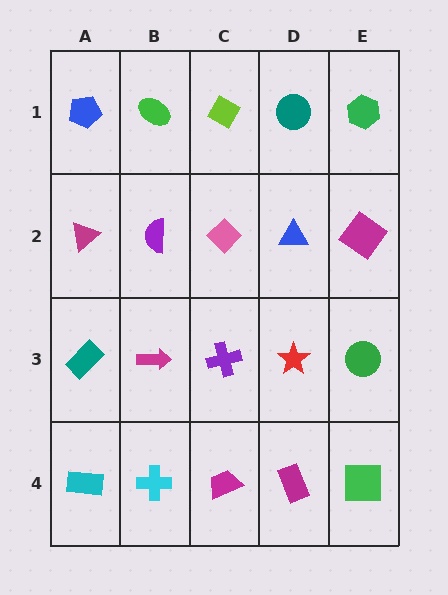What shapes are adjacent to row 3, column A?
A magenta triangle (row 2, column A), a cyan rectangle (row 4, column A), a magenta arrow (row 3, column B).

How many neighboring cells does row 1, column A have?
2.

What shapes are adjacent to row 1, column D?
A blue triangle (row 2, column D), a lime diamond (row 1, column C), a green hexagon (row 1, column E).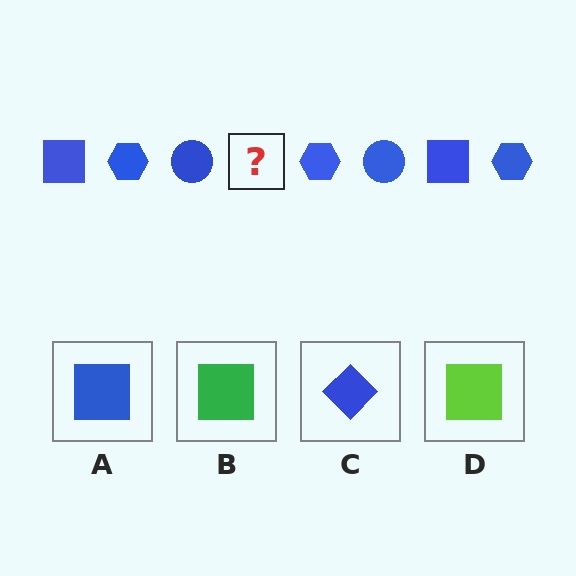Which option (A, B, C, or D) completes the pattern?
A.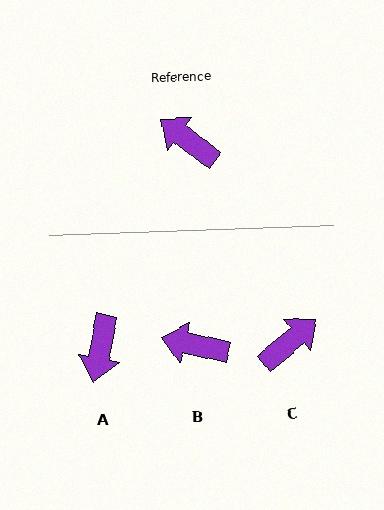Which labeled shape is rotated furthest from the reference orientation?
A, about 116 degrees away.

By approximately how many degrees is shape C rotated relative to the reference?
Approximately 103 degrees clockwise.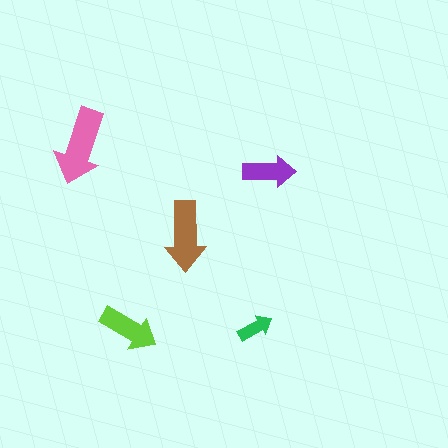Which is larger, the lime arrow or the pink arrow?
The pink one.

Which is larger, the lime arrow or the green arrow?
The lime one.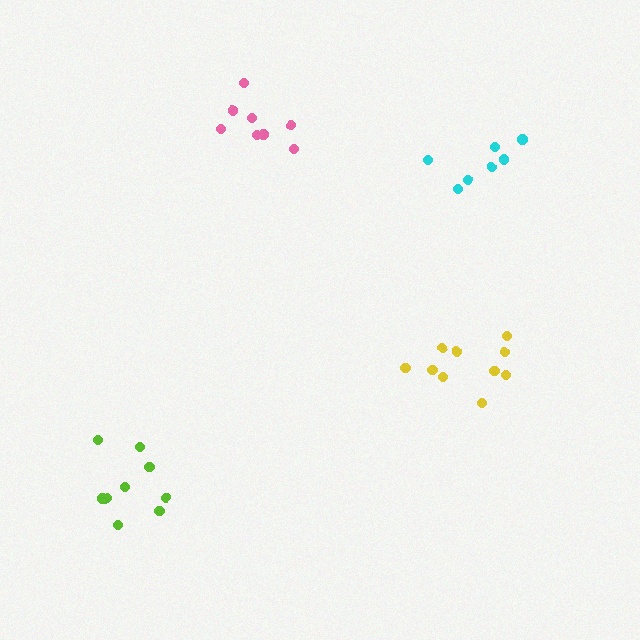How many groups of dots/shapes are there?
There are 4 groups.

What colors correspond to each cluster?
The clusters are colored: yellow, lime, pink, cyan.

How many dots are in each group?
Group 1: 10 dots, Group 2: 9 dots, Group 3: 8 dots, Group 4: 7 dots (34 total).